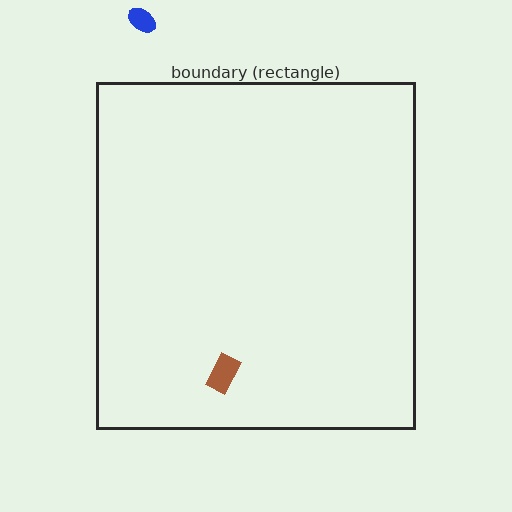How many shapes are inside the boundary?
1 inside, 1 outside.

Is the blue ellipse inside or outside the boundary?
Outside.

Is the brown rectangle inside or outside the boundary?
Inside.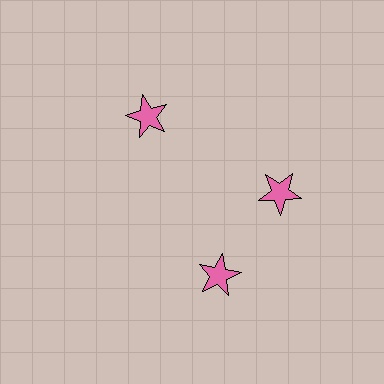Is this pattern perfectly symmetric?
No. The 3 pink stars are arranged in a ring, but one element near the 7 o'clock position is rotated out of alignment along the ring, breaking the 3-fold rotational symmetry.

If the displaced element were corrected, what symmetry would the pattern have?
It would have 3-fold rotational symmetry — the pattern would map onto itself every 120 degrees.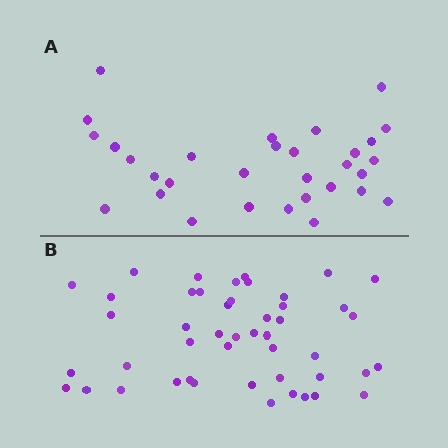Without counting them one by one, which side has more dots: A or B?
Region B (the bottom region) has more dots.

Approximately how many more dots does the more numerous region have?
Region B has approximately 15 more dots than region A.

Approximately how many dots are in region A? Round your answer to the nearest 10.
About 30 dots. (The exact count is 31, which rounds to 30.)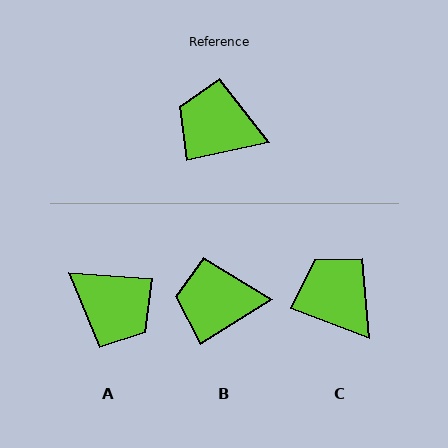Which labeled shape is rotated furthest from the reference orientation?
A, about 164 degrees away.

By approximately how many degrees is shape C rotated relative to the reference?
Approximately 33 degrees clockwise.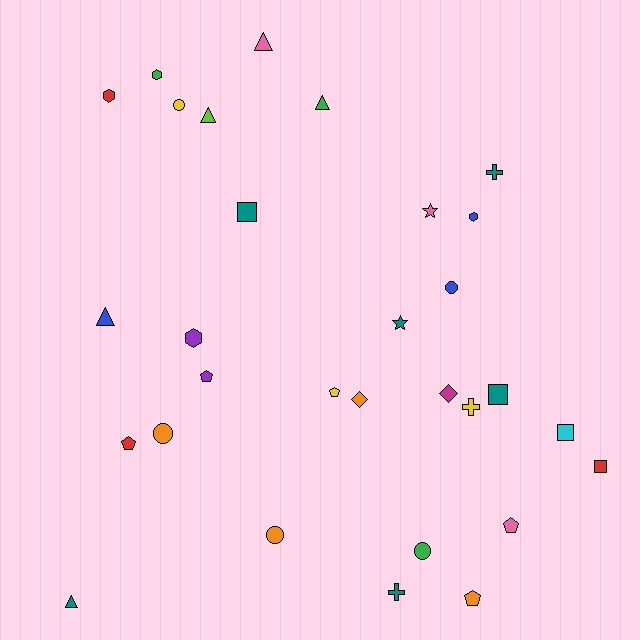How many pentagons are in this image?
There are 5 pentagons.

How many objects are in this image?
There are 30 objects.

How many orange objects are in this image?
There are 4 orange objects.